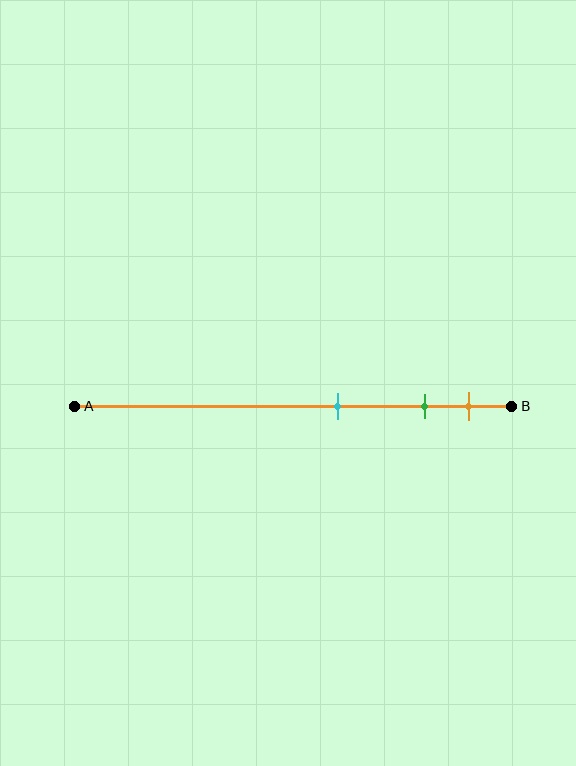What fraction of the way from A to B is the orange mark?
The orange mark is approximately 90% (0.9) of the way from A to B.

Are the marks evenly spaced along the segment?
No, the marks are not evenly spaced.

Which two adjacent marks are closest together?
The green and orange marks are the closest adjacent pair.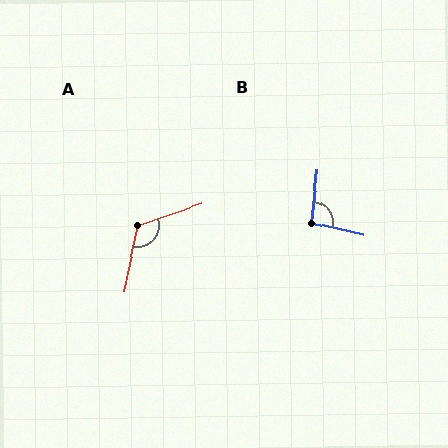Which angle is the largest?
A, at approximately 121 degrees.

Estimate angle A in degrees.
Approximately 121 degrees.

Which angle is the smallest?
B, at approximately 96 degrees.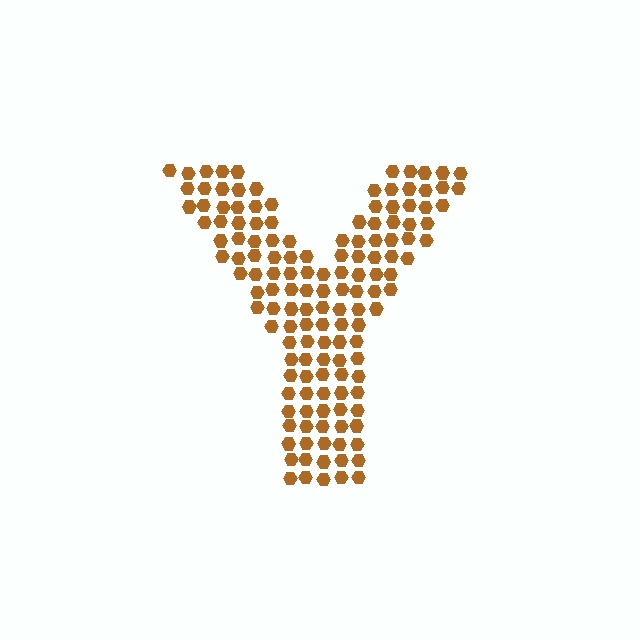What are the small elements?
The small elements are hexagons.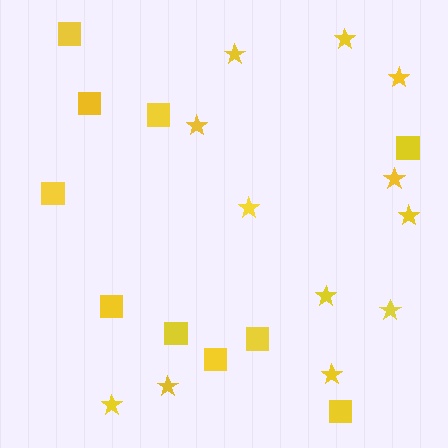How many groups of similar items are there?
There are 2 groups: one group of stars (12) and one group of squares (10).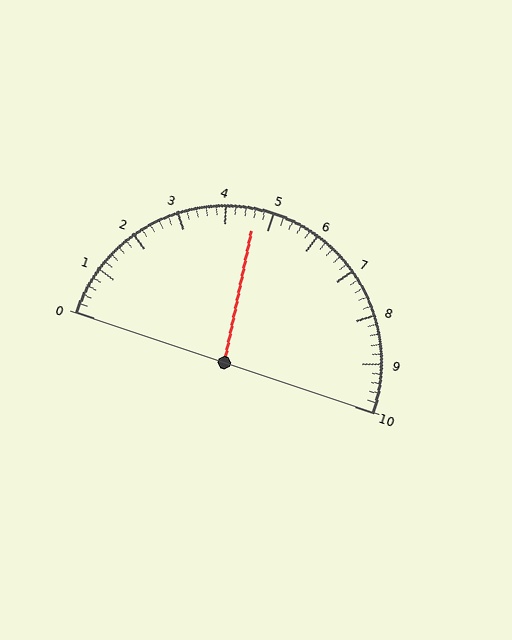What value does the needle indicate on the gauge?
The needle indicates approximately 4.6.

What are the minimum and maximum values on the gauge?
The gauge ranges from 0 to 10.